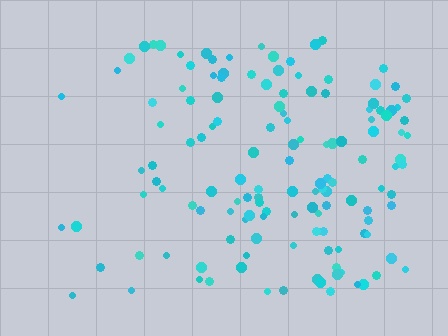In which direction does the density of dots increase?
From left to right, with the right side densest.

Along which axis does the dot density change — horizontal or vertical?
Horizontal.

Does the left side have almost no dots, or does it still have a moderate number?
Still a moderate number, just noticeably fewer than the right.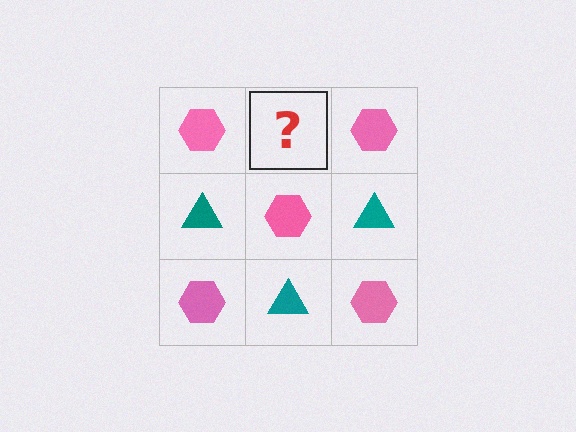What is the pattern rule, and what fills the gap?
The rule is that it alternates pink hexagon and teal triangle in a checkerboard pattern. The gap should be filled with a teal triangle.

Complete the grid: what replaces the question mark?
The question mark should be replaced with a teal triangle.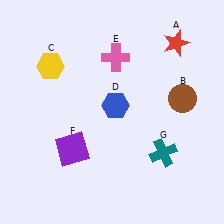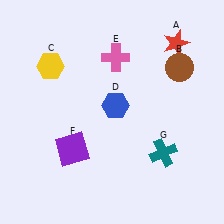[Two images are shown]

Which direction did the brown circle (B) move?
The brown circle (B) moved up.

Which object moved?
The brown circle (B) moved up.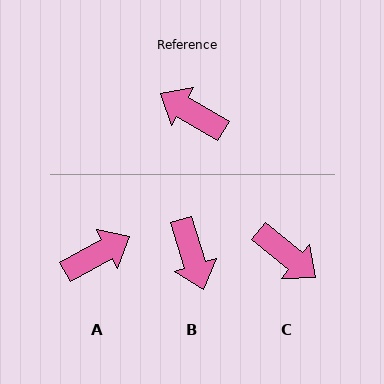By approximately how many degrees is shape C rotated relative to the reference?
Approximately 172 degrees counter-clockwise.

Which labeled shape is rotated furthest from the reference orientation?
C, about 172 degrees away.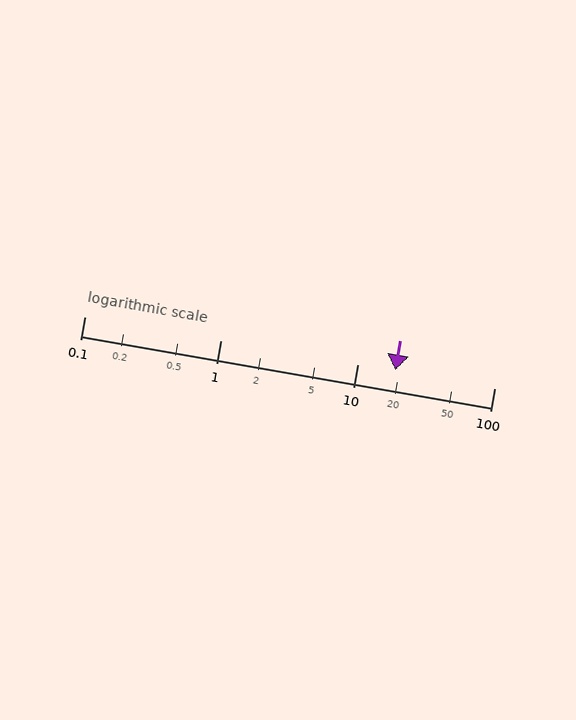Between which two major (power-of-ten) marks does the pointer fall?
The pointer is between 10 and 100.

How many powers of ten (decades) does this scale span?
The scale spans 3 decades, from 0.1 to 100.